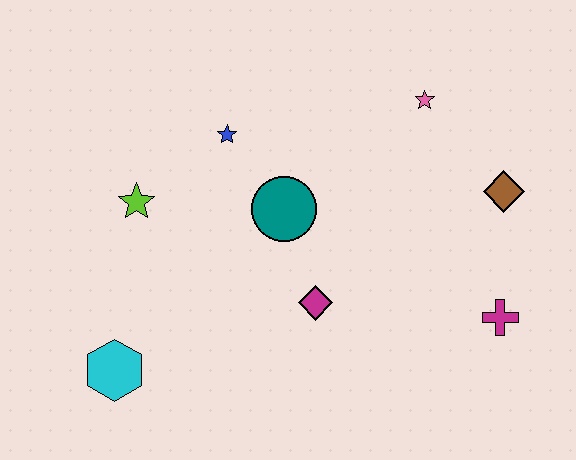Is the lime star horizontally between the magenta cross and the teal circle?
No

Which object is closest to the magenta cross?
The brown diamond is closest to the magenta cross.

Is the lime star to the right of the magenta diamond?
No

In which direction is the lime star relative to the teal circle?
The lime star is to the left of the teal circle.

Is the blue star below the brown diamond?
No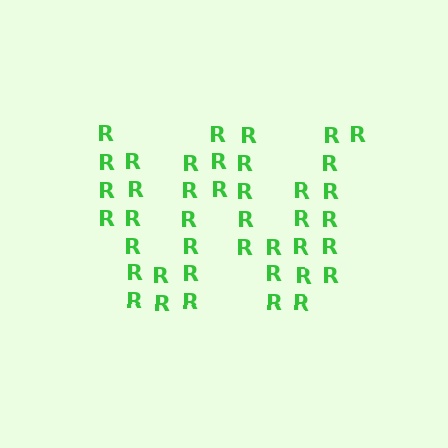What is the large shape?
The large shape is the letter W.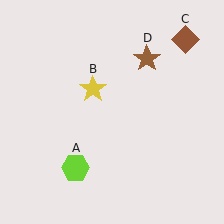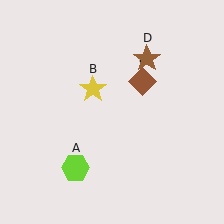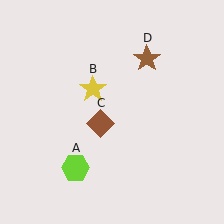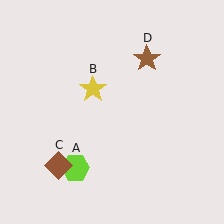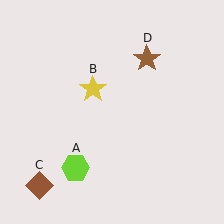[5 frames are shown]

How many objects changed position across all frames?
1 object changed position: brown diamond (object C).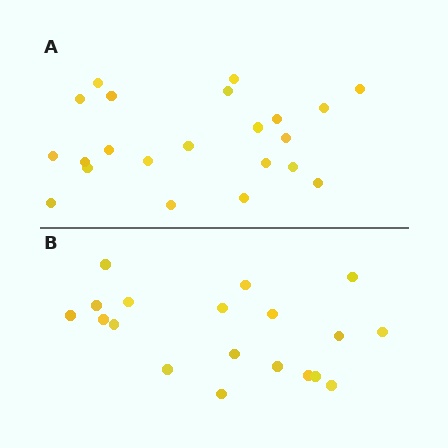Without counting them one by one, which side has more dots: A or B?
Region A (the top region) has more dots.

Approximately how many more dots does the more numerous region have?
Region A has just a few more — roughly 2 or 3 more dots than region B.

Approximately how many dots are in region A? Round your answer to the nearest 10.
About 20 dots. (The exact count is 22, which rounds to 20.)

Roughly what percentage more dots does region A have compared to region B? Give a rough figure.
About 15% more.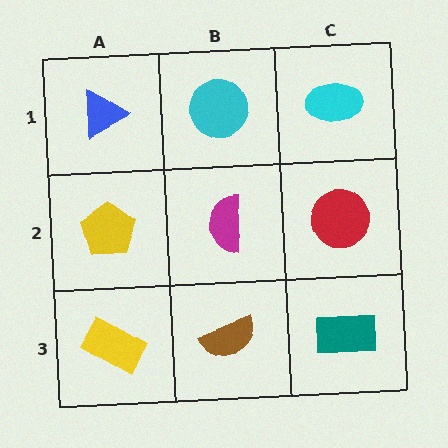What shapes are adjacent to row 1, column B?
A magenta semicircle (row 2, column B), a blue triangle (row 1, column A), a cyan ellipse (row 1, column C).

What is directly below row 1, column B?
A magenta semicircle.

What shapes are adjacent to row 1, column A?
A yellow pentagon (row 2, column A), a cyan circle (row 1, column B).